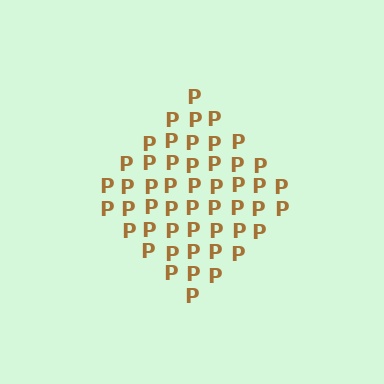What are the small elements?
The small elements are letter P's.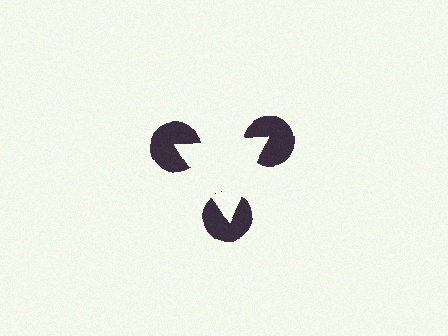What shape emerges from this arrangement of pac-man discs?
An illusory triangle — its edges are inferred from the aligned wedge cuts in the pac-man discs, not physically drawn.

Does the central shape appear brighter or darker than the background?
It typically appears slightly brighter than the background, even though no actual brightness change is drawn.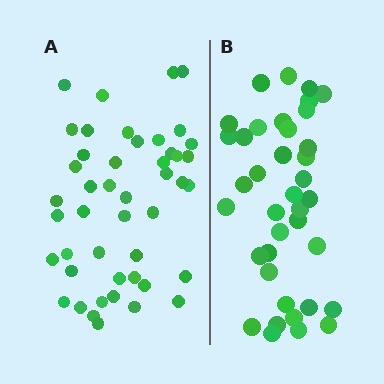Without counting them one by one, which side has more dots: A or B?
Region A (the left region) has more dots.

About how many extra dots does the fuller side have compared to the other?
Region A has roughly 8 or so more dots than region B.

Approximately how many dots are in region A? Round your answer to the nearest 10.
About 50 dots. (The exact count is 46, which rounds to 50.)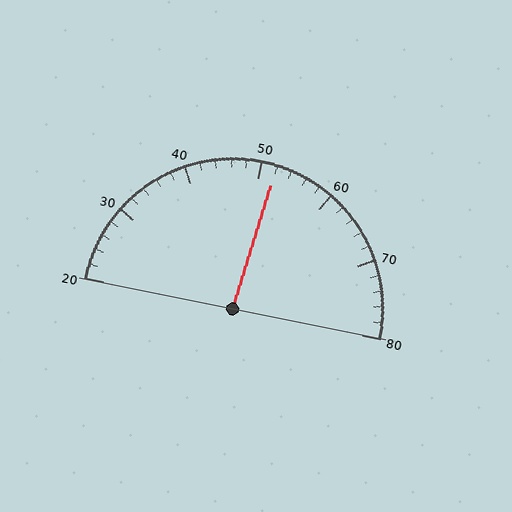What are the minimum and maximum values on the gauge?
The gauge ranges from 20 to 80.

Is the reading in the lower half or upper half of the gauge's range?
The reading is in the upper half of the range (20 to 80).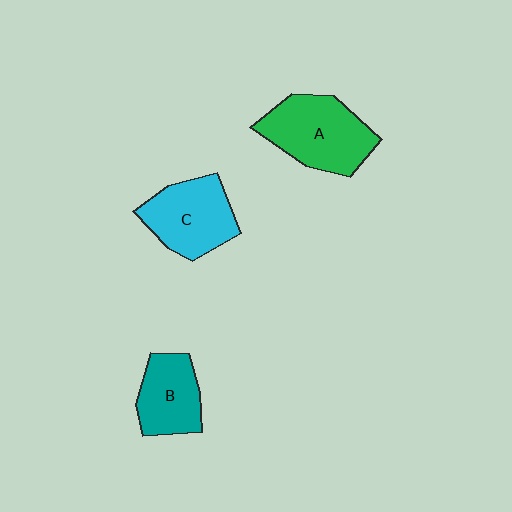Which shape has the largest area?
Shape A (green).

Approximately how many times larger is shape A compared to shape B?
Approximately 1.4 times.